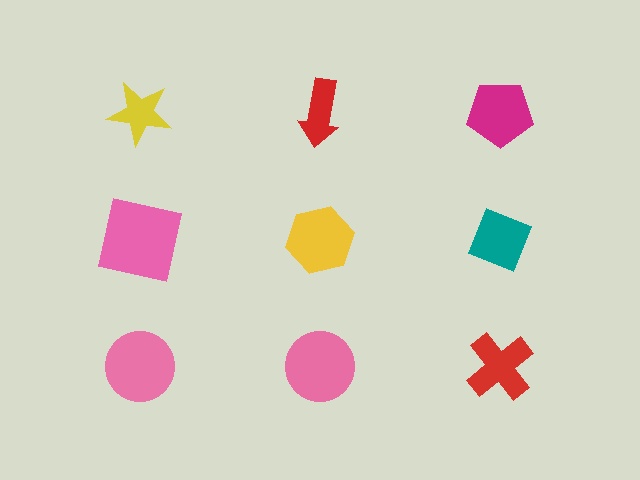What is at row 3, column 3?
A red cross.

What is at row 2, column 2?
A yellow hexagon.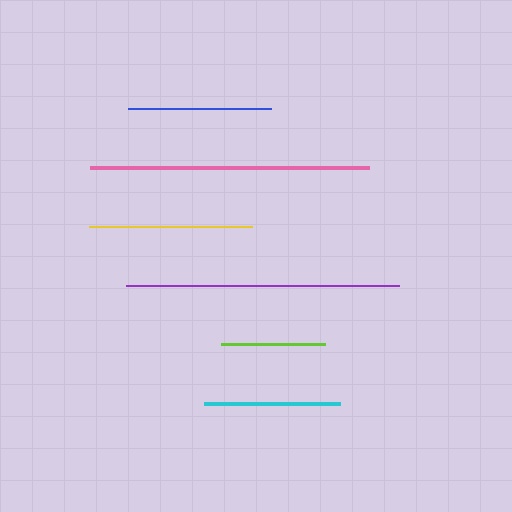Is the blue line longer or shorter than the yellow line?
The yellow line is longer than the blue line.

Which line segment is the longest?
The pink line is the longest at approximately 279 pixels.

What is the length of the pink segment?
The pink segment is approximately 279 pixels long.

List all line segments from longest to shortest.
From longest to shortest: pink, purple, yellow, blue, cyan, lime.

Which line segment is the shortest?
The lime line is the shortest at approximately 104 pixels.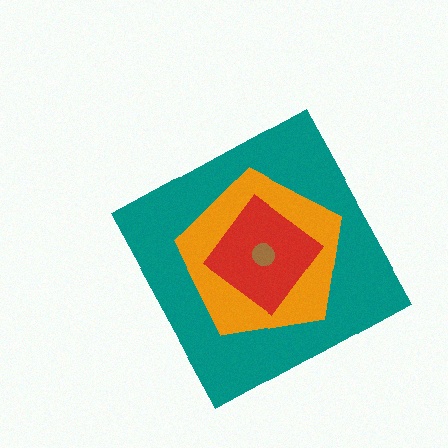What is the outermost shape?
The teal diamond.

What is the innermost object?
The brown circle.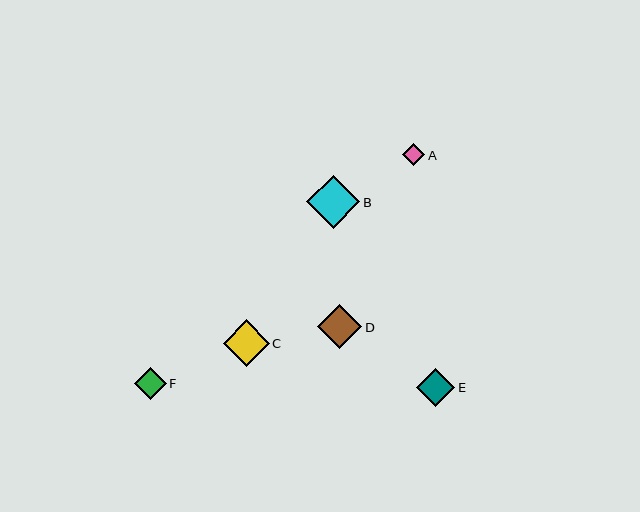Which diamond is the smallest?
Diamond A is the smallest with a size of approximately 22 pixels.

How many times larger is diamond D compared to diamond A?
Diamond D is approximately 2.0 times the size of diamond A.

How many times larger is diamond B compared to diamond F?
Diamond B is approximately 1.7 times the size of diamond F.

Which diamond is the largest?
Diamond B is the largest with a size of approximately 53 pixels.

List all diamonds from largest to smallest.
From largest to smallest: B, C, D, E, F, A.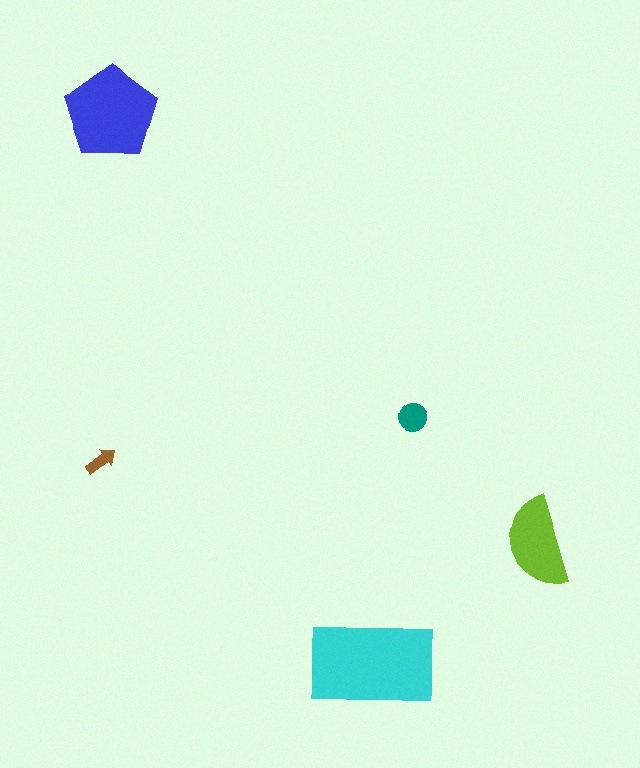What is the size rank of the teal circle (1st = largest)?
4th.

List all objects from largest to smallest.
The cyan rectangle, the blue pentagon, the lime semicircle, the teal circle, the brown arrow.